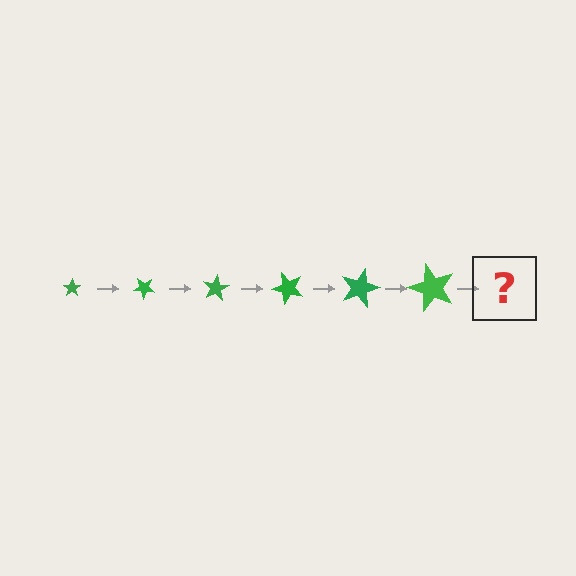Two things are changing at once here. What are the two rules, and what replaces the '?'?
The two rules are that the star grows larger each step and it rotates 40 degrees each step. The '?' should be a star, larger than the previous one and rotated 240 degrees from the start.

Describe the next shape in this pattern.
It should be a star, larger than the previous one and rotated 240 degrees from the start.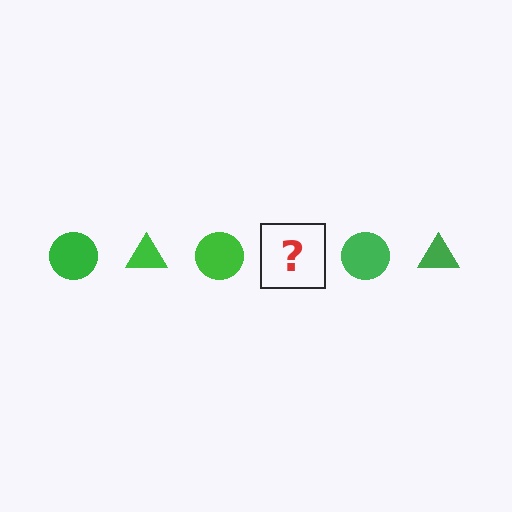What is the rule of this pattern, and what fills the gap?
The rule is that the pattern cycles through circle, triangle shapes in green. The gap should be filled with a green triangle.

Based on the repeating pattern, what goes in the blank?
The blank should be a green triangle.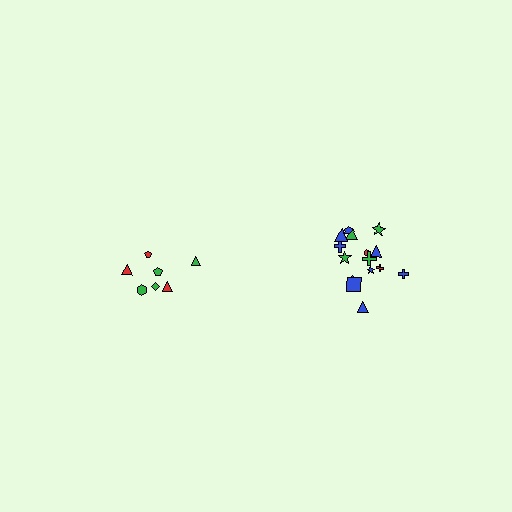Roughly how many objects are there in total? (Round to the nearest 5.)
Roughly 20 objects in total.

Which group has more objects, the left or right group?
The right group.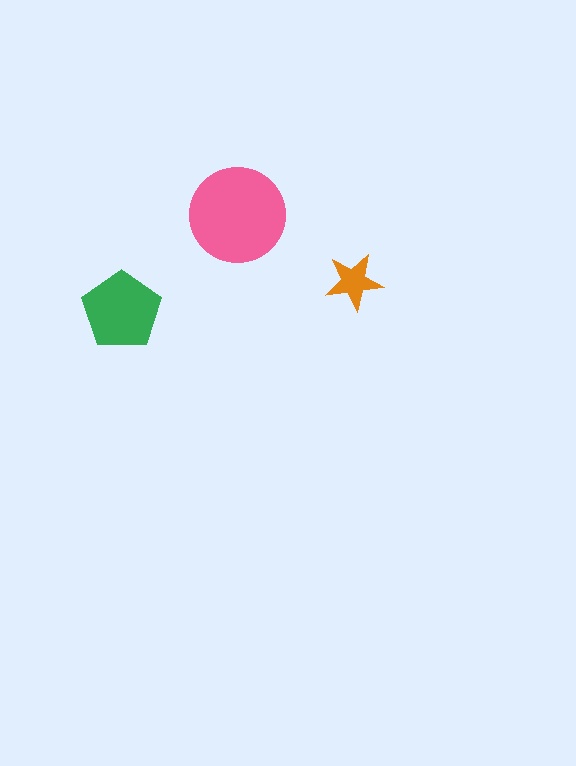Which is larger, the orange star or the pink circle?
The pink circle.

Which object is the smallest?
The orange star.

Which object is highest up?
The pink circle is topmost.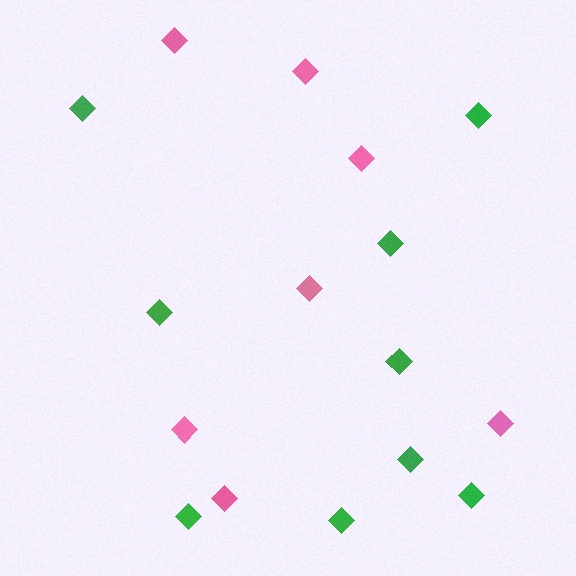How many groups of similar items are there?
There are 2 groups: one group of pink diamonds (7) and one group of green diamonds (9).